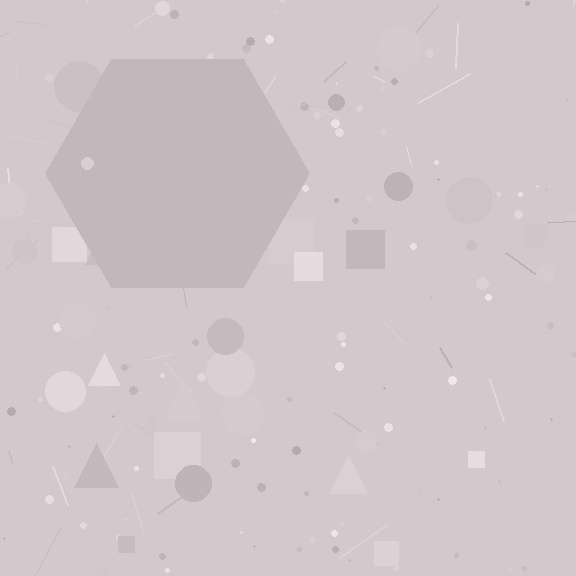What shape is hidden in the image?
A hexagon is hidden in the image.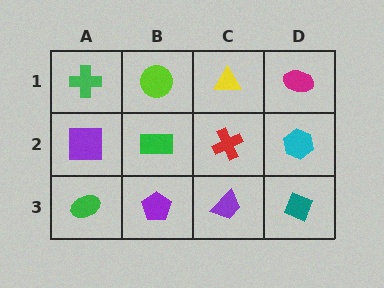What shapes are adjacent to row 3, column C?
A red cross (row 2, column C), a purple pentagon (row 3, column B), a teal diamond (row 3, column D).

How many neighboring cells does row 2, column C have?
4.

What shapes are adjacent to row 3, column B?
A green rectangle (row 2, column B), a green ellipse (row 3, column A), a purple trapezoid (row 3, column C).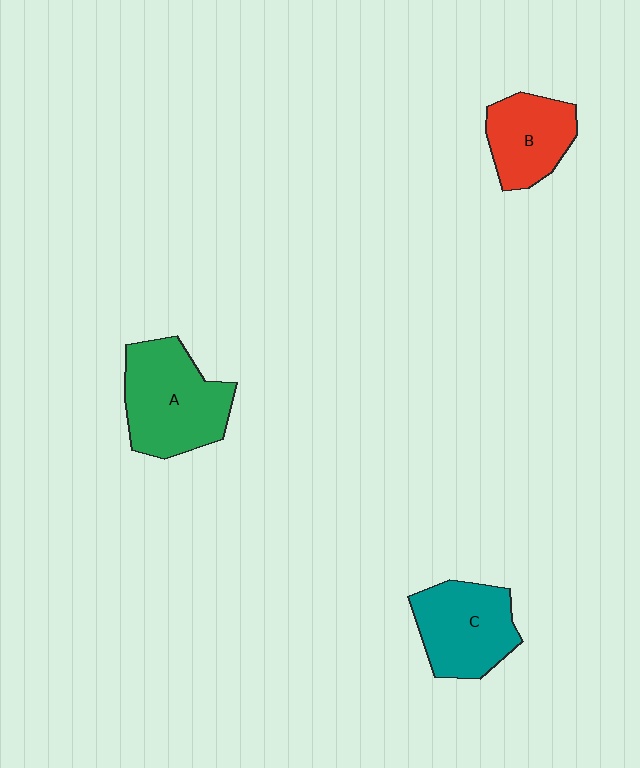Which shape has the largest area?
Shape A (green).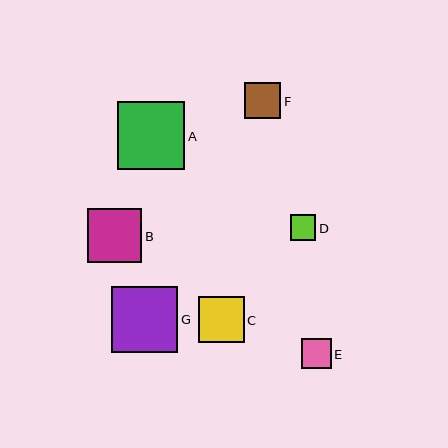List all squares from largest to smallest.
From largest to smallest: A, G, B, C, F, E, D.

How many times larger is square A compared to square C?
Square A is approximately 1.5 times the size of square C.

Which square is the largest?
Square A is the largest with a size of approximately 67 pixels.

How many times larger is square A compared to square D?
Square A is approximately 2.6 times the size of square D.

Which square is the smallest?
Square D is the smallest with a size of approximately 26 pixels.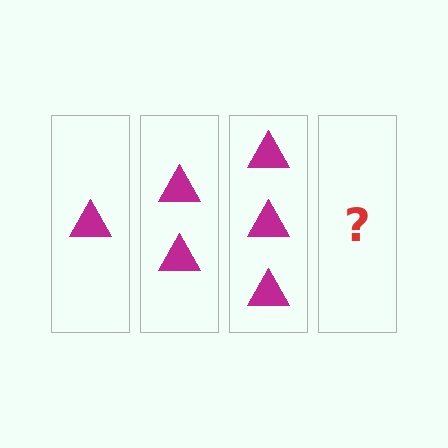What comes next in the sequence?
The next element should be 4 triangles.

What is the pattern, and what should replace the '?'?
The pattern is that each step adds one more triangle. The '?' should be 4 triangles.